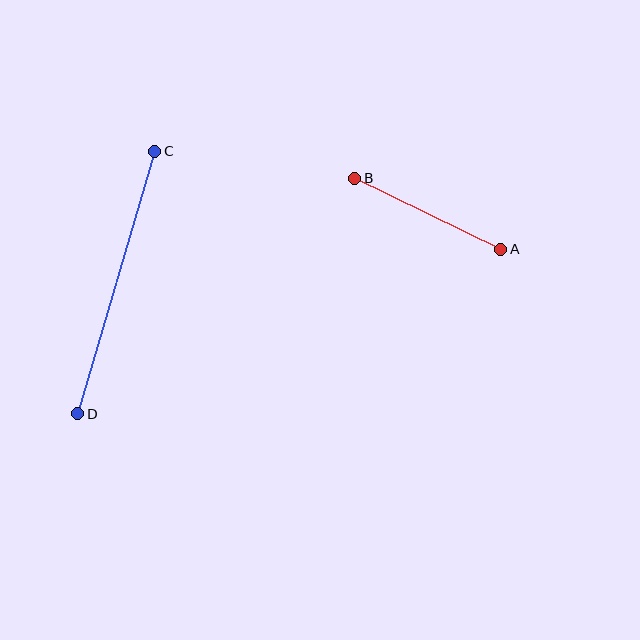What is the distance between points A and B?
The distance is approximately 163 pixels.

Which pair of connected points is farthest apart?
Points C and D are farthest apart.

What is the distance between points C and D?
The distance is approximately 273 pixels.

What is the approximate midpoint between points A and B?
The midpoint is at approximately (428, 214) pixels.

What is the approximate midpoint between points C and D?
The midpoint is at approximately (116, 282) pixels.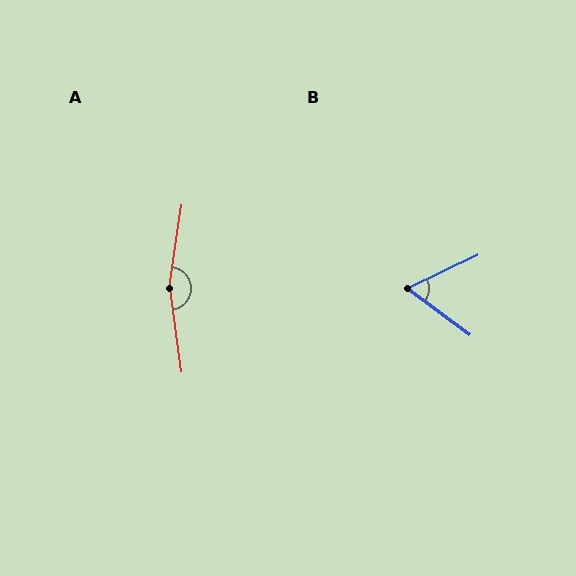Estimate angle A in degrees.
Approximately 164 degrees.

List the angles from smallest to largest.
B (62°), A (164°).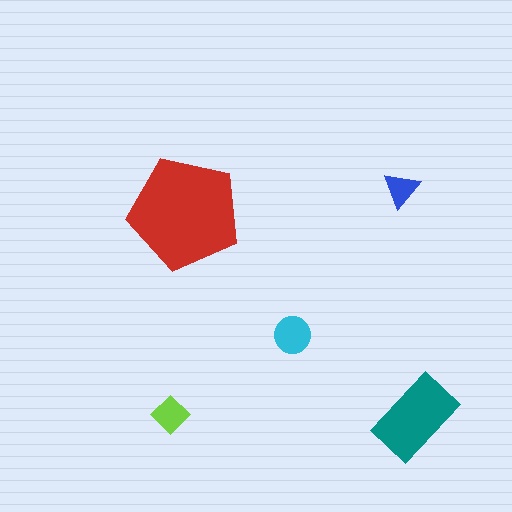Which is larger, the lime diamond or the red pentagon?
The red pentagon.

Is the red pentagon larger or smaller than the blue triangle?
Larger.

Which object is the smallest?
The blue triangle.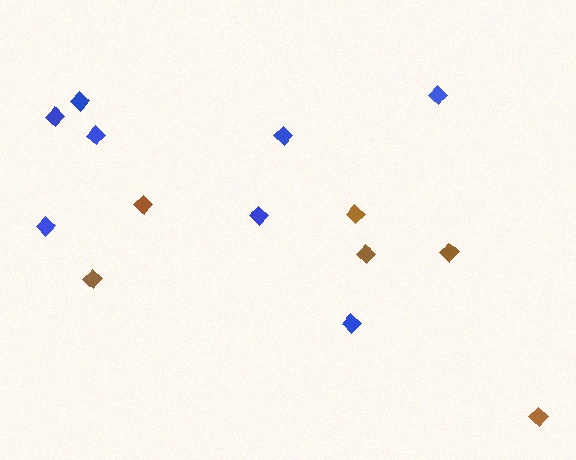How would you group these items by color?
There are 2 groups: one group of blue diamonds (8) and one group of brown diamonds (6).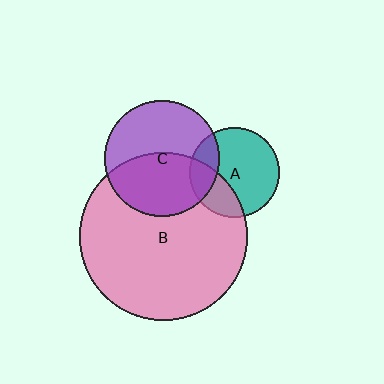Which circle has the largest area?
Circle B (pink).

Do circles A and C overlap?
Yes.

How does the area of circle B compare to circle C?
Approximately 2.1 times.